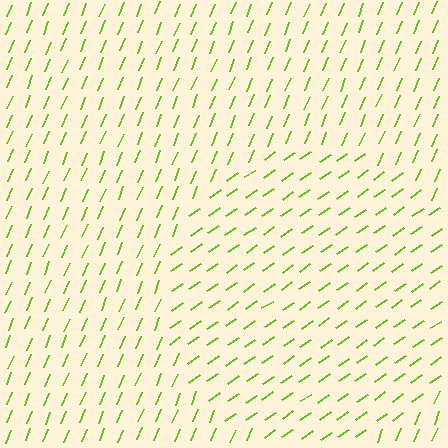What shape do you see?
I see a circle.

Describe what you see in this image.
The image is filled with small lime line segments. A circle region in the image has lines oriented differently from the surrounding lines, creating a visible texture boundary.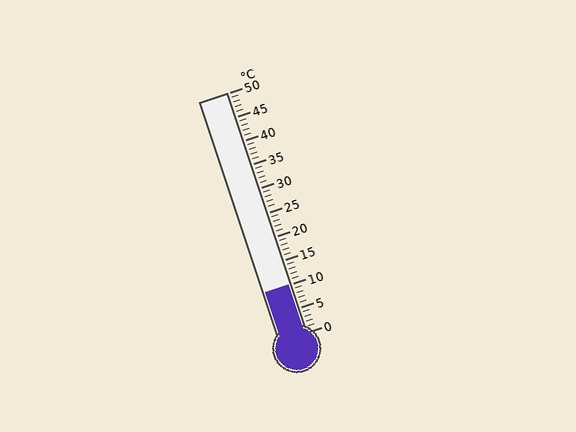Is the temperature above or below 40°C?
The temperature is below 40°C.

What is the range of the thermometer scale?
The thermometer scale ranges from 0°C to 50°C.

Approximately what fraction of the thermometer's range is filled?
The thermometer is filled to approximately 20% of its range.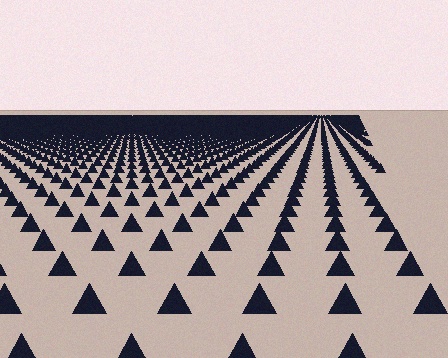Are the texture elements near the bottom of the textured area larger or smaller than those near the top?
Larger. Near the bottom, elements are closer to the viewer and appear at a bigger on-screen size.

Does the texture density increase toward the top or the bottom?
Density increases toward the top.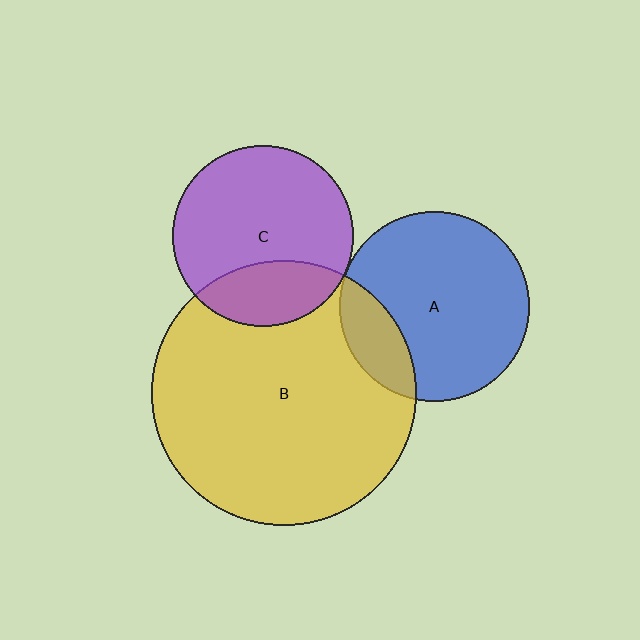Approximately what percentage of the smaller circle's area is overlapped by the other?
Approximately 25%.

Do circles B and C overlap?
Yes.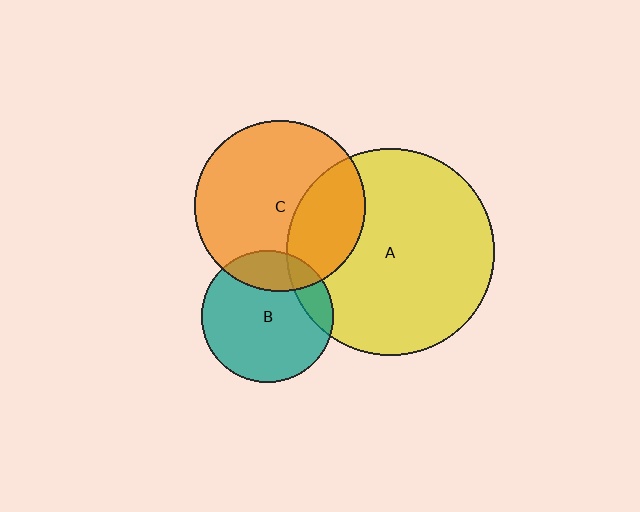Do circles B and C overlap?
Yes.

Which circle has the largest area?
Circle A (yellow).